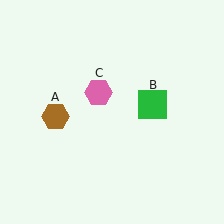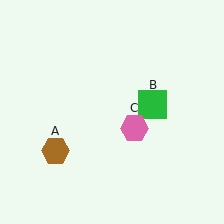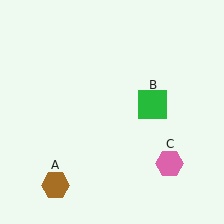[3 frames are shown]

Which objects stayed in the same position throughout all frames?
Green square (object B) remained stationary.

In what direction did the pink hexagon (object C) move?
The pink hexagon (object C) moved down and to the right.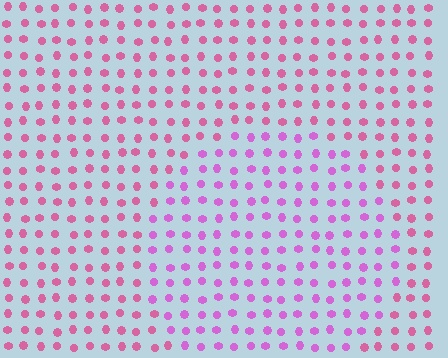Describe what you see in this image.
The image is filled with small pink elements in a uniform arrangement. A circle-shaped region is visible where the elements are tinted to a slightly different hue, forming a subtle color boundary.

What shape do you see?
I see a circle.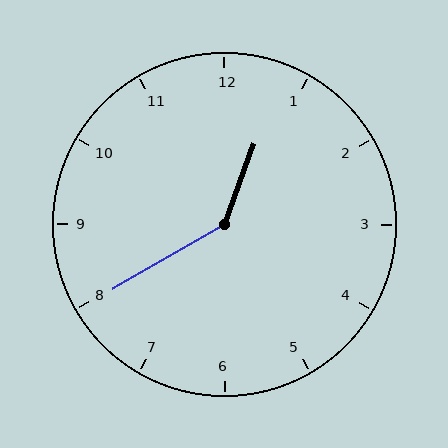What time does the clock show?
12:40.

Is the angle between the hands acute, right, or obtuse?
It is obtuse.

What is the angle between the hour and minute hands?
Approximately 140 degrees.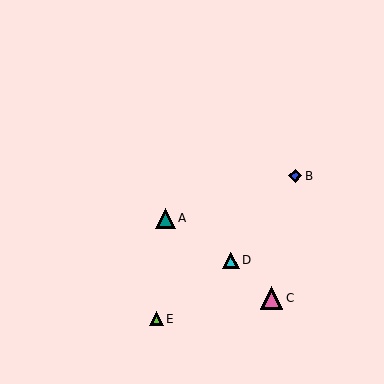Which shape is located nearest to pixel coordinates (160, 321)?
The lime triangle (labeled E) at (156, 319) is nearest to that location.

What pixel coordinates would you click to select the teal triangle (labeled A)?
Click at (165, 218) to select the teal triangle A.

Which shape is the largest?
The pink triangle (labeled C) is the largest.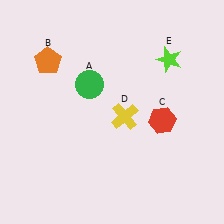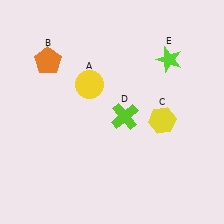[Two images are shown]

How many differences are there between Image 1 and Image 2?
There are 3 differences between the two images.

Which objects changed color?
A changed from green to yellow. C changed from red to yellow. D changed from yellow to lime.